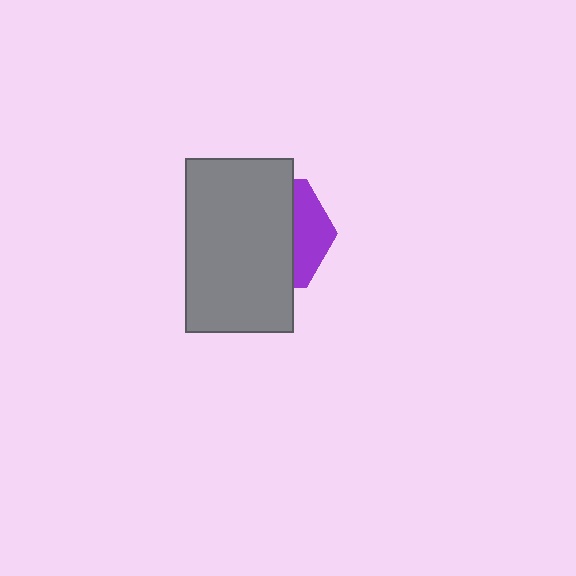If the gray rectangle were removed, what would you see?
You would see the complete purple hexagon.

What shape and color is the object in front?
The object in front is a gray rectangle.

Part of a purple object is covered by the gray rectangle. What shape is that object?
It is a hexagon.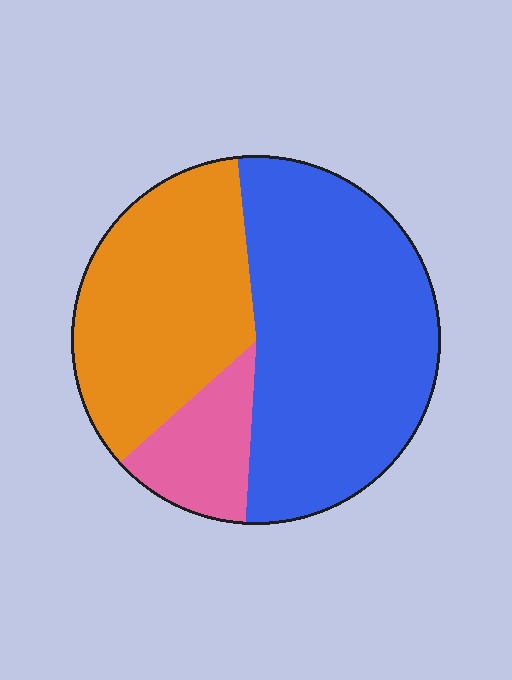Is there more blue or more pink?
Blue.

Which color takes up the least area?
Pink, at roughly 10%.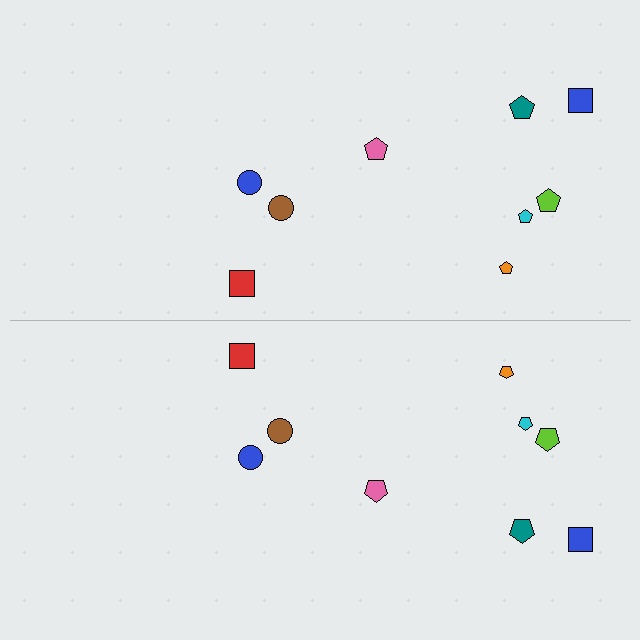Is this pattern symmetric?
Yes, this pattern has bilateral (reflection) symmetry.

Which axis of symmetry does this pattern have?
The pattern has a horizontal axis of symmetry running through the center of the image.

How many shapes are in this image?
There are 18 shapes in this image.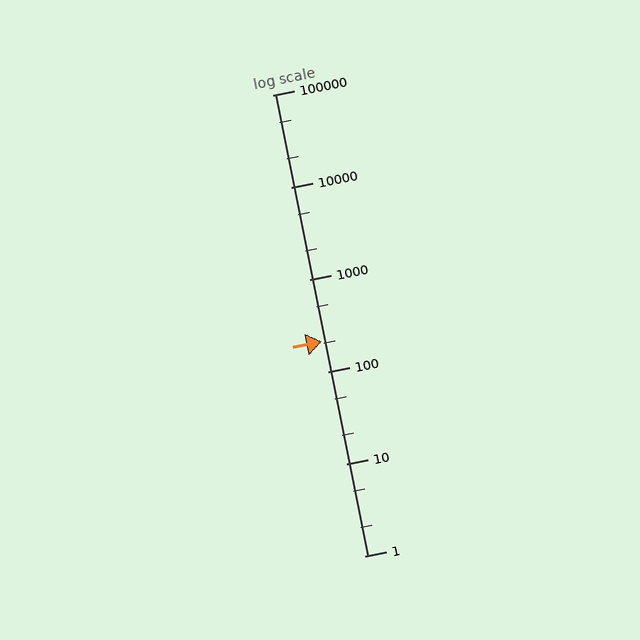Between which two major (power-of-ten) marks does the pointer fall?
The pointer is between 100 and 1000.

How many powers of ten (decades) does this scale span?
The scale spans 5 decades, from 1 to 100000.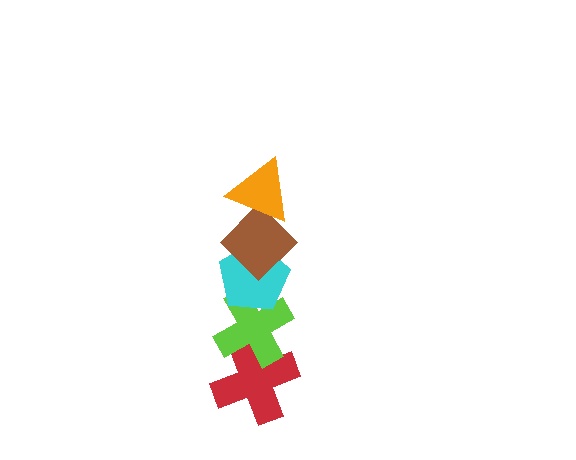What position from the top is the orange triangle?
The orange triangle is 1st from the top.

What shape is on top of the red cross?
The lime cross is on top of the red cross.